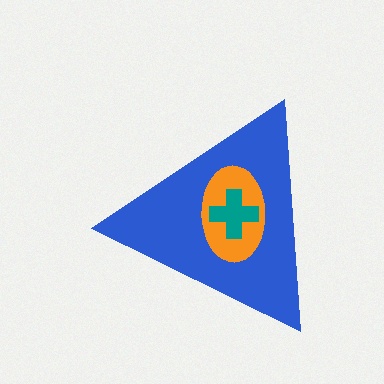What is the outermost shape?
The blue triangle.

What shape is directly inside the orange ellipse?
The teal cross.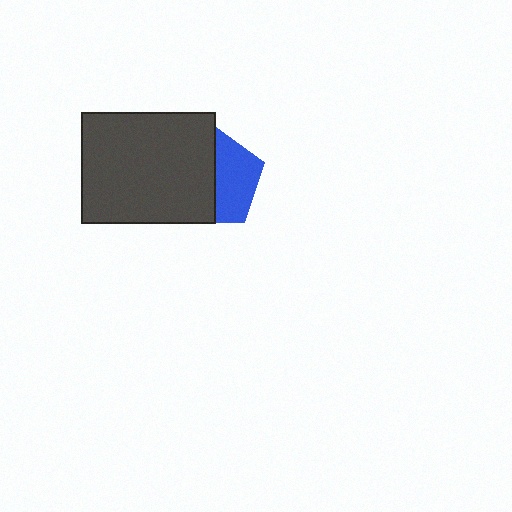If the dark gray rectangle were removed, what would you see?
You would see the complete blue pentagon.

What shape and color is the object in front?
The object in front is a dark gray rectangle.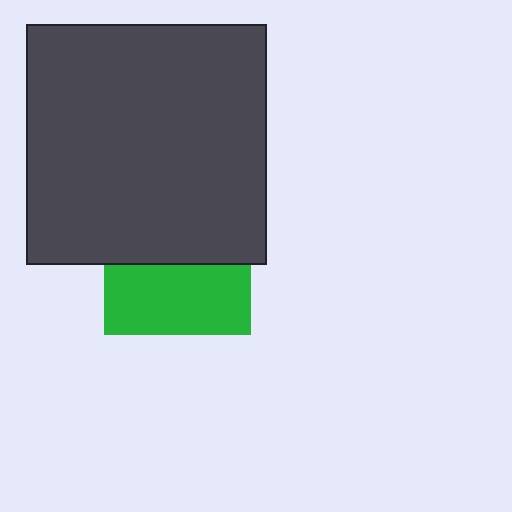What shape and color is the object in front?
The object in front is a dark gray square.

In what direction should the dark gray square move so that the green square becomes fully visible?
The dark gray square should move up. That is the shortest direction to clear the overlap and leave the green square fully visible.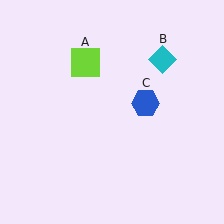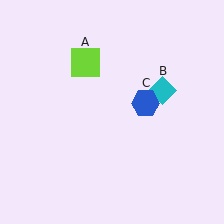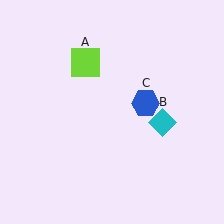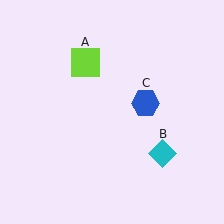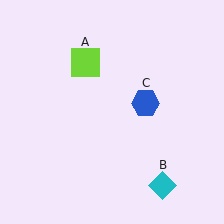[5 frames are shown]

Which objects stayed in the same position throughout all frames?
Lime square (object A) and blue hexagon (object C) remained stationary.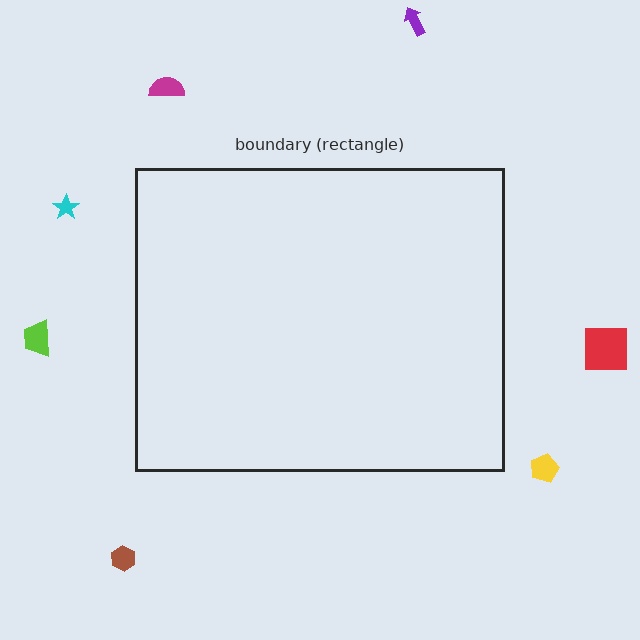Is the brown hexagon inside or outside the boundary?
Outside.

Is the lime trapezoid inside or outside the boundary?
Outside.